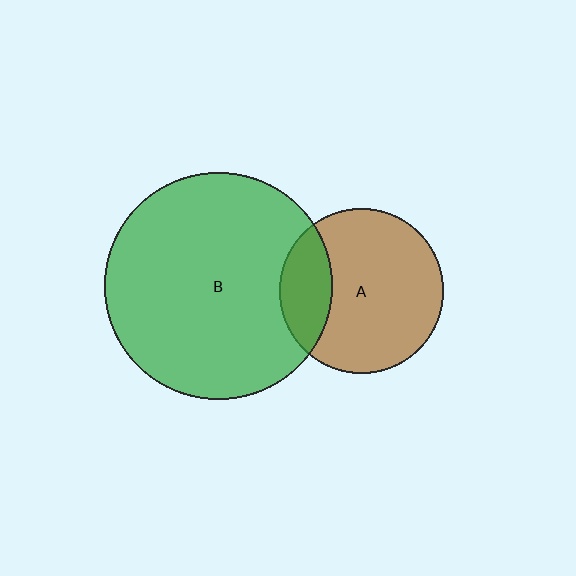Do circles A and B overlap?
Yes.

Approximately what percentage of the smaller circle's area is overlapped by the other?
Approximately 25%.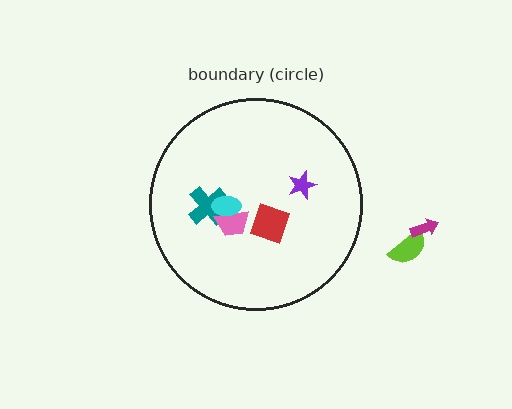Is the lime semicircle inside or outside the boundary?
Outside.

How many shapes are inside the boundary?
5 inside, 2 outside.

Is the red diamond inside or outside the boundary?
Inside.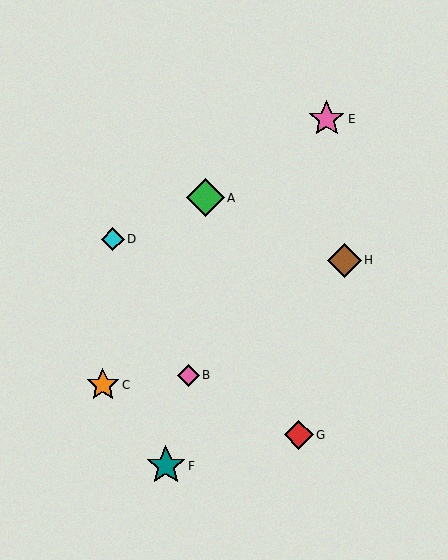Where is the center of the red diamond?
The center of the red diamond is at (299, 435).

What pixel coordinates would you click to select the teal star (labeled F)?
Click at (166, 466) to select the teal star F.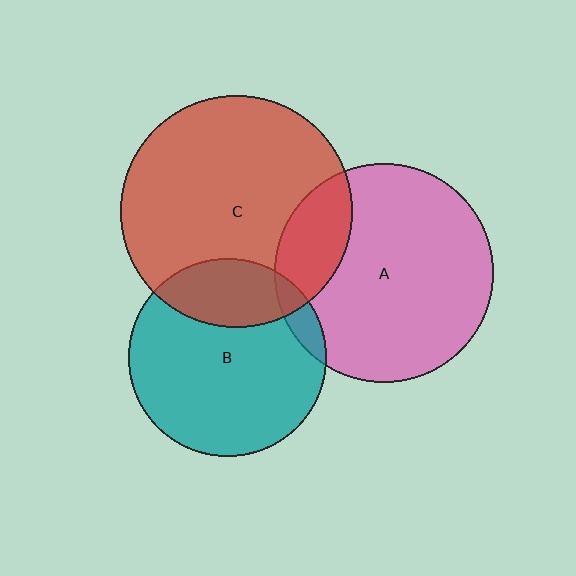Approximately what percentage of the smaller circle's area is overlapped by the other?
Approximately 20%.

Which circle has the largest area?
Circle C (red).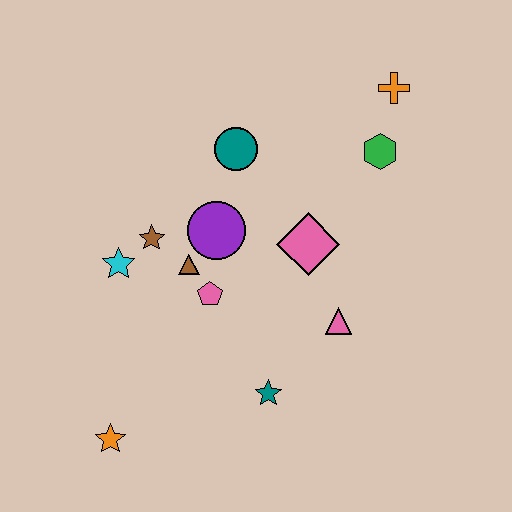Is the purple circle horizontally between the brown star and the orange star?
No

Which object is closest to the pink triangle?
The pink diamond is closest to the pink triangle.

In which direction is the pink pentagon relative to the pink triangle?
The pink pentagon is to the left of the pink triangle.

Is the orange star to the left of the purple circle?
Yes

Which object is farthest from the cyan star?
The orange cross is farthest from the cyan star.